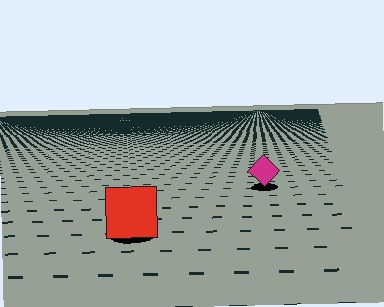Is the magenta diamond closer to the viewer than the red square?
No. The red square is closer — you can tell from the texture gradient: the ground texture is coarser near it.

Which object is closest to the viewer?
The red square is closest. The texture marks near it are larger and more spread out.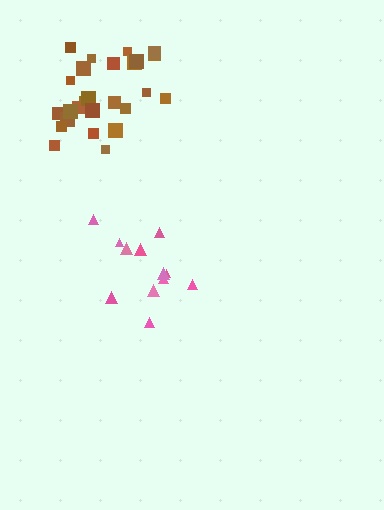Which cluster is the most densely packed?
Brown.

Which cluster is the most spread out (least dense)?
Pink.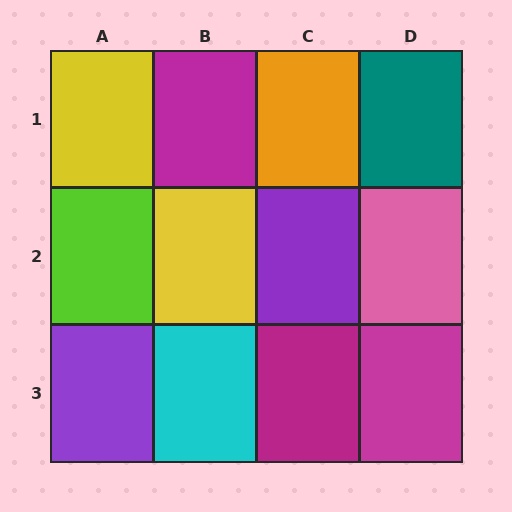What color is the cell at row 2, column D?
Pink.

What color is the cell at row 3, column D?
Magenta.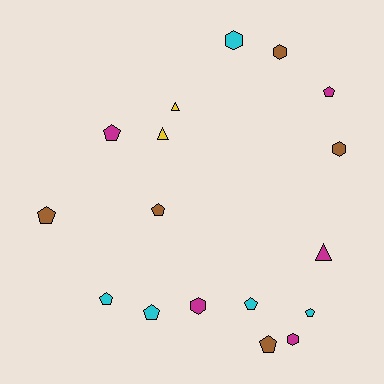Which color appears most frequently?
Magenta, with 5 objects.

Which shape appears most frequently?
Pentagon, with 9 objects.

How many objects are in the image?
There are 17 objects.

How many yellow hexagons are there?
There are no yellow hexagons.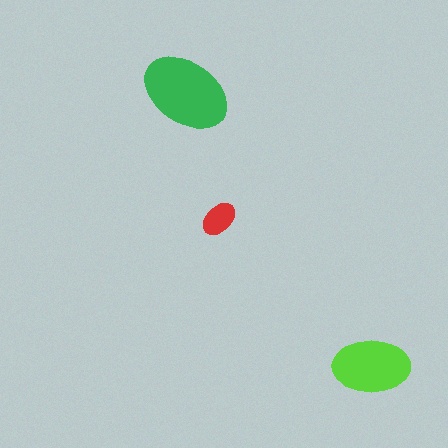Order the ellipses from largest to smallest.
the green one, the lime one, the red one.